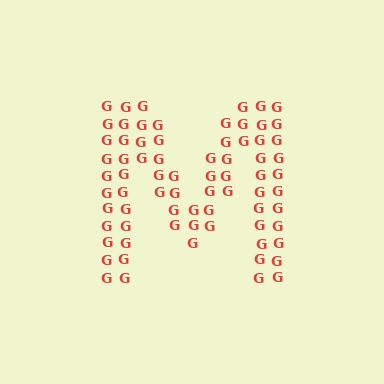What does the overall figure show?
The overall figure shows the letter M.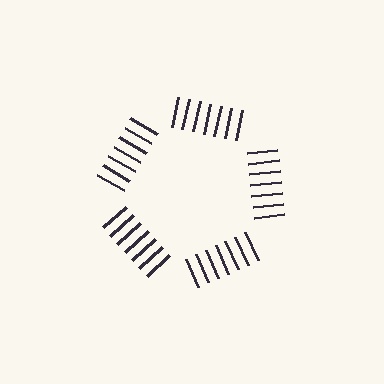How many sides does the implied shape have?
5 sides — the line-ends trace a pentagon.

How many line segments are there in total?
35 — 7 along each of the 5 edges.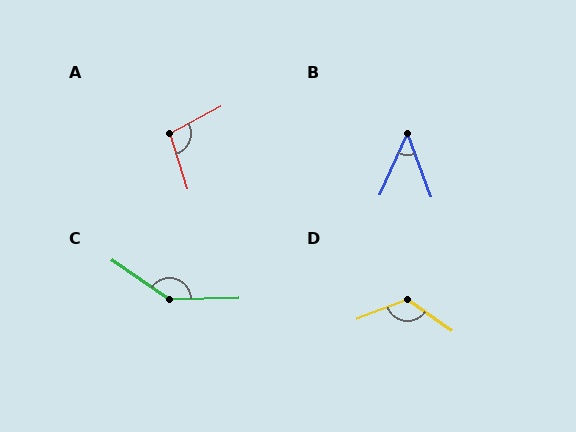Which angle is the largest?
C, at approximately 144 degrees.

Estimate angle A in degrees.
Approximately 100 degrees.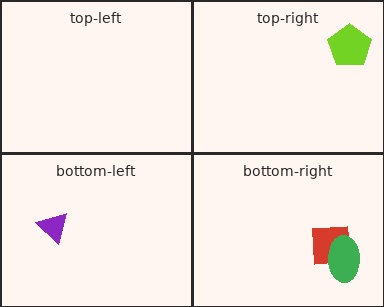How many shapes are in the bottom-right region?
2.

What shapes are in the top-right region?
The lime pentagon.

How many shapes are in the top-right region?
1.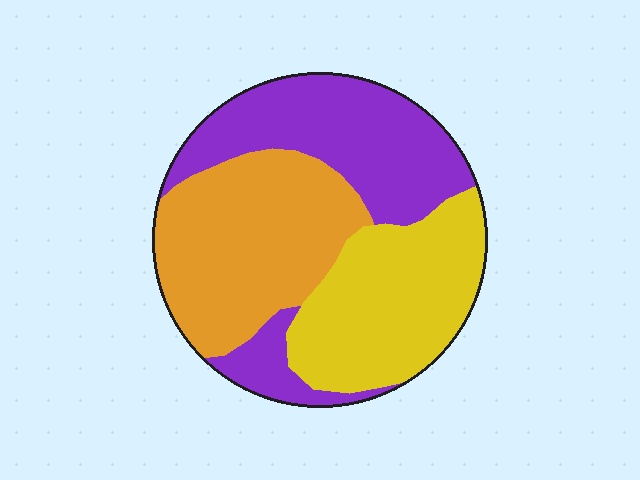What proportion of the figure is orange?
Orange covers 34% of the figure.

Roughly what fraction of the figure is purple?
Purple takes up about three eighths (3/8) of the figure.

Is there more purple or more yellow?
Purple.